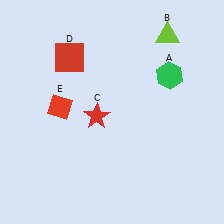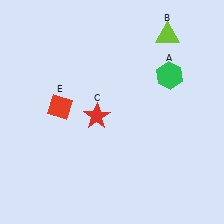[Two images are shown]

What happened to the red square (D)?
The red square (D) was removed in Image 2. It was in the top-left area of Image 1.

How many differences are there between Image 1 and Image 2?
There is 1 difference between the two images.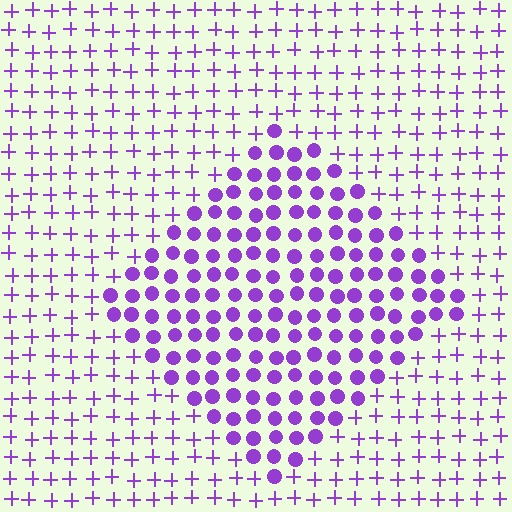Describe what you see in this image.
The image is filled with small purple elements arranged in a uniform grid. A diamond-shaped region contains circles, while the surrounding area contains plus signs. The boundary is defined purely by the change in element shape.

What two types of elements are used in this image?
The image uses circles inside the diamond region and plus signs outside it.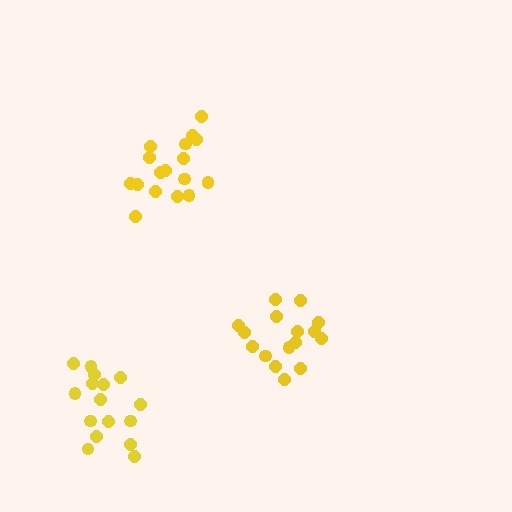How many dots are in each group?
Group 1: 16 dots, Group 2: 16 dots, Group 3: 17 dots (49 total).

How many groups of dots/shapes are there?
There are 3 groups.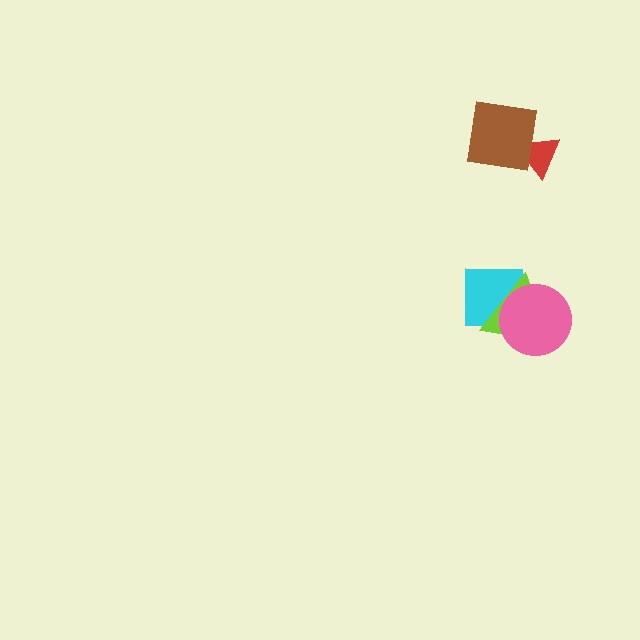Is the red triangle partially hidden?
Yes, it is partially covered by another shape.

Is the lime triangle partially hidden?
Yes, it is partially covered by another shape.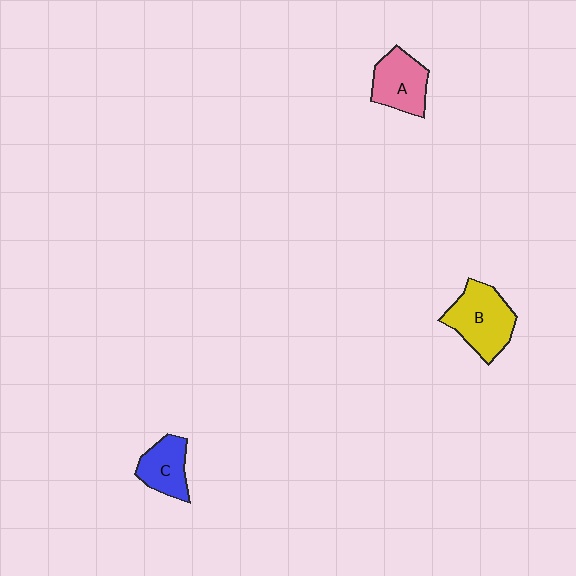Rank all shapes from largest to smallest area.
From largest to smallest: B (yellow), A (pink), C (blue).